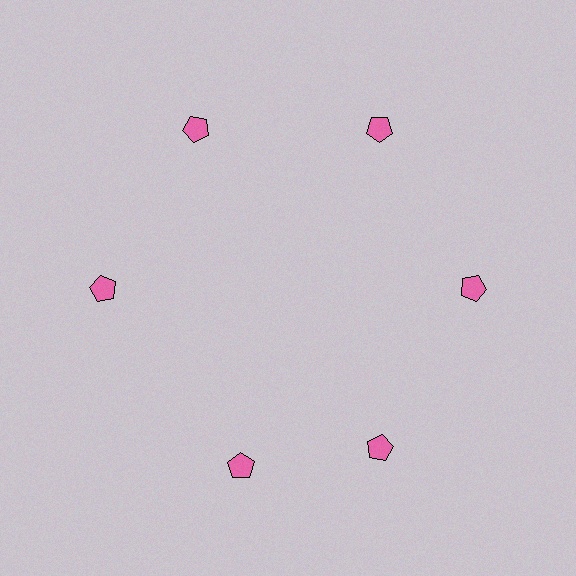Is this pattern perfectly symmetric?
No. The 6 pink pentagons are arranged in a ring, but one element near the 7 o'clock position is rotated out of alignment along the ring, breaking the 6-fold rotational symmetry.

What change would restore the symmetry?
The symmetry would be restored by rotating it back into even spacing with its neighbors so that all 6 pentagons sit at equal angles and equal distance from the center.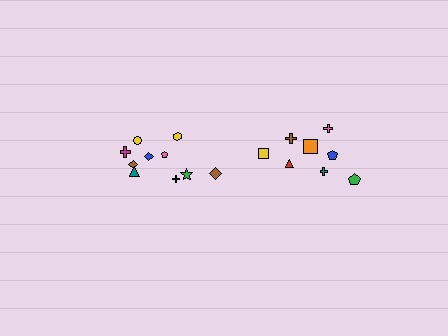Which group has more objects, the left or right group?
The left group.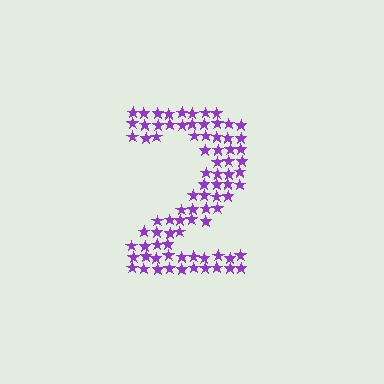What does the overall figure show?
The overall figure shows the digit 2.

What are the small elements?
The small elements are stars.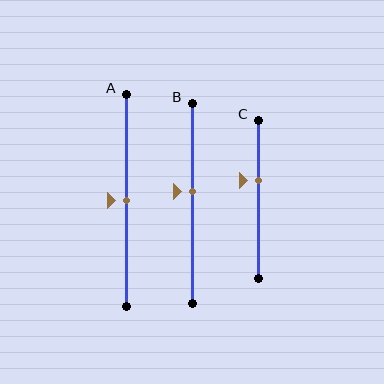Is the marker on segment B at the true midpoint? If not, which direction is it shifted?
No, the marker on segment B is shifted upward by about 6% of the segment length.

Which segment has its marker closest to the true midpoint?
Segment A has its marker closest to the true midpoint.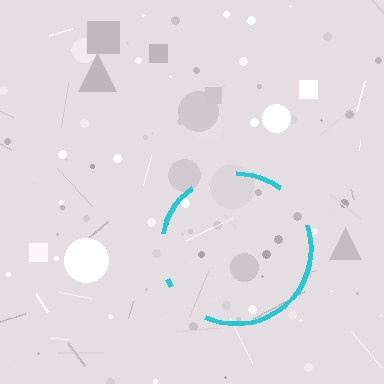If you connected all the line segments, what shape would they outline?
They would outline a circle.